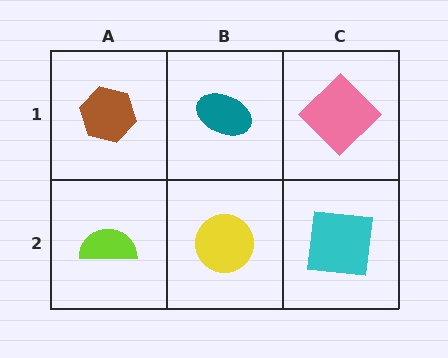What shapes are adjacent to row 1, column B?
A yellow circle (row 2, column B), a brown hexagon (row 1, column A), a pink diamond (row 1, column C).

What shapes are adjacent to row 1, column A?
A lime semicircle (row 2, column A), a teal ellipse (row 1, column B).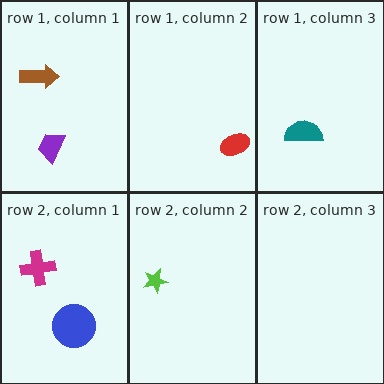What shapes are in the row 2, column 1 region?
The magenta cross, the blue circle.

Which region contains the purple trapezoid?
The row 1, column 1 region.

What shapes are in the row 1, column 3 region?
The teal semicircle.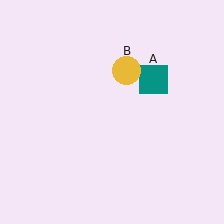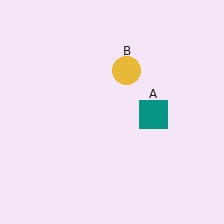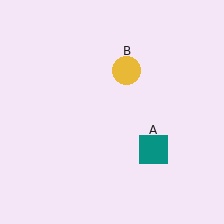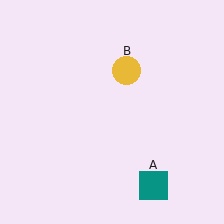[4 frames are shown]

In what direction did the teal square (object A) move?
The teal square (object A) moved down.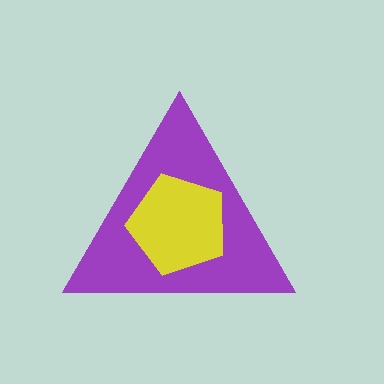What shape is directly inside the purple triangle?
The yellow pentagon.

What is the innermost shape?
The yellow pentagon.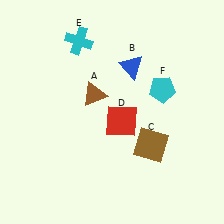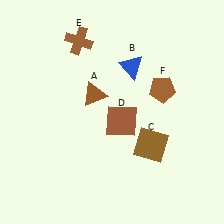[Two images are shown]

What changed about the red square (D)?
In Image 1, D is red. In Image 2, it changed to brown.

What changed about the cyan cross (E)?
In Image 1, E is cyan. In Image 2, it changed to brown.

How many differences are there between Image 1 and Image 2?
There are 3 differences between the two images.